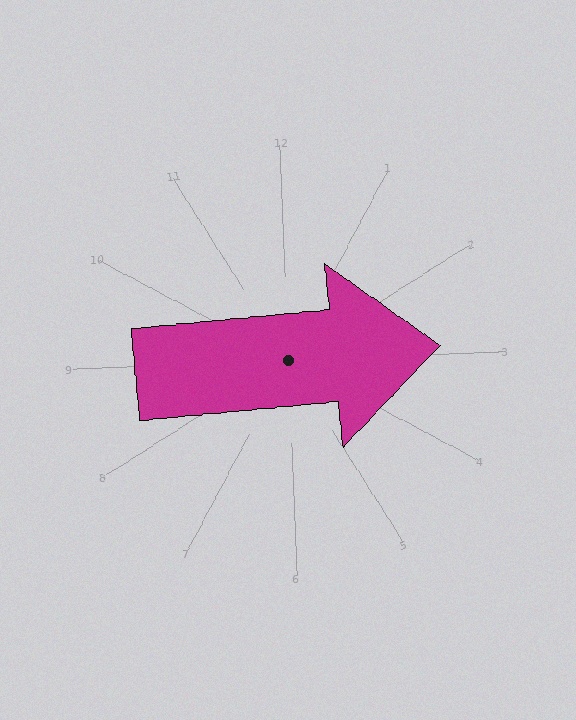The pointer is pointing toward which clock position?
Roughly 3 o'clock.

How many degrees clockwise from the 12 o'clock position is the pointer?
Approximately 87 degrees.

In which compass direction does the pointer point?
East.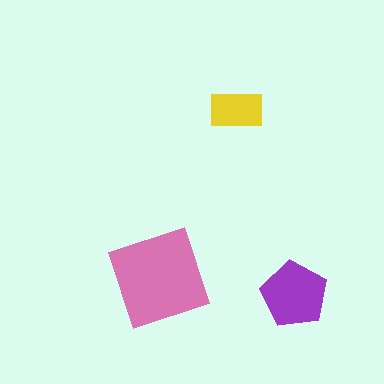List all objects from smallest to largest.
The yellow rectangle, the purple pentagon, the pink square.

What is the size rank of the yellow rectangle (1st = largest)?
3rd.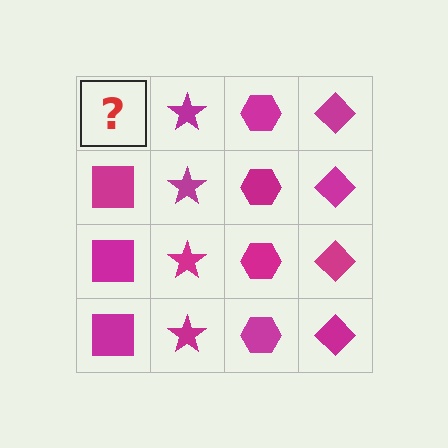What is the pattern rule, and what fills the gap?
The rule is that each column has a consistent shape. The gap should be filled with a magenta square.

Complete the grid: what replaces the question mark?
The question mark should be replaced with a magenta square.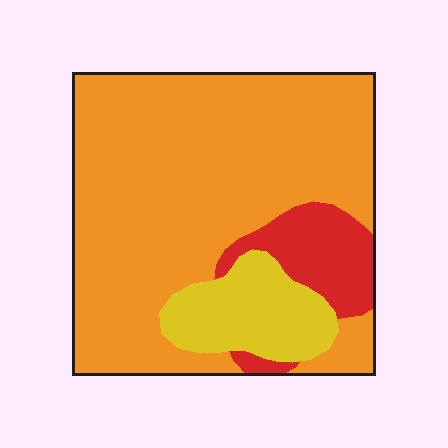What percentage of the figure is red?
Red covers roughly 10% of the figure.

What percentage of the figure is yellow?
Yellow takes up about one eighth (1/8) of the figure.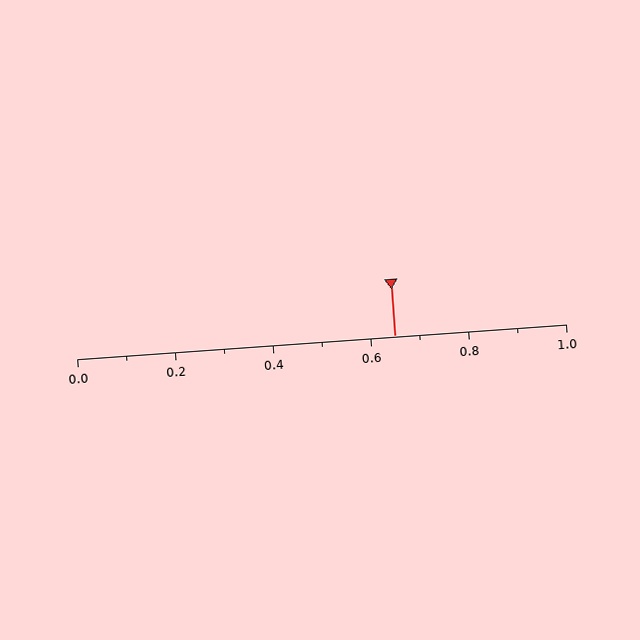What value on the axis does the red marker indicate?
The marker indicates approximately 0.65.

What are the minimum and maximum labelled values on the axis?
The axis runs from 0.0 to 1.0.